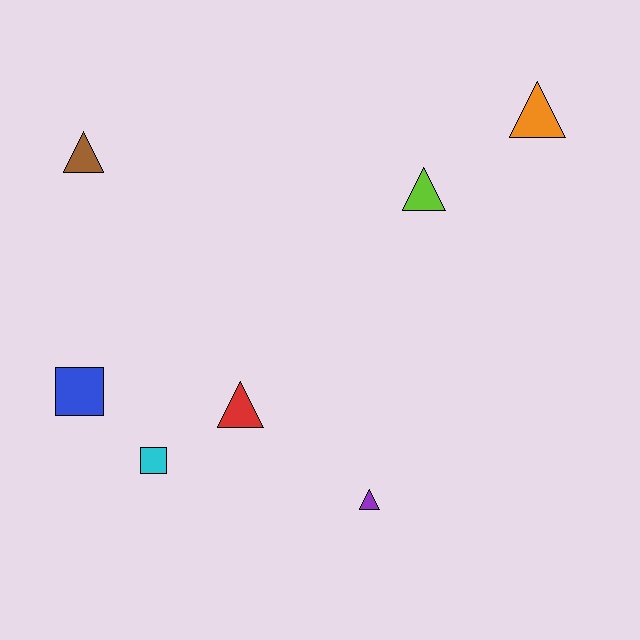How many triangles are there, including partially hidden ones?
There are 5 triangles.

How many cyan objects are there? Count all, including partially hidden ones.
There is 1 cyan object.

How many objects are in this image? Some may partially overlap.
There are 7 objects.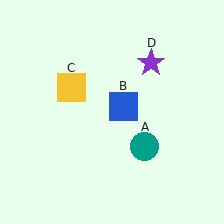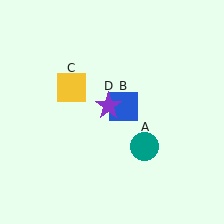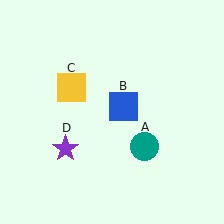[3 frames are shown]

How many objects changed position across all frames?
1 object changed position: purple star (object D).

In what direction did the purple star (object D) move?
The purple star (object D) moved down and to the left.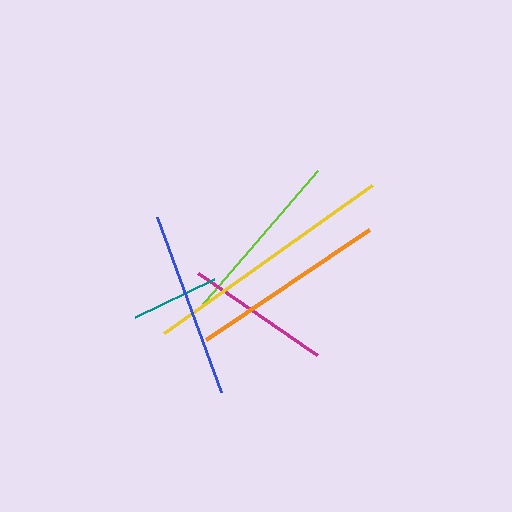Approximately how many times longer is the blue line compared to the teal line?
The blue line is approximately 2.1 times the length of the teal line.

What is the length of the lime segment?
The lime segment is approximately 181 pixels long.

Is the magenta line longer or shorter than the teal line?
The magenta line is longer than the teal line.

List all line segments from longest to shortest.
From longest to shortest: yellow, orange, blue, lime, magenta, teal.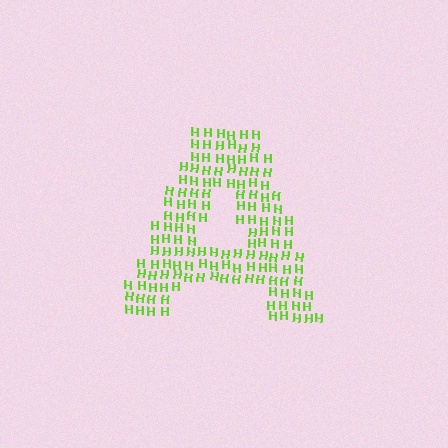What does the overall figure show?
The overall figure shows the letter A.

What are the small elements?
The small elements are letter H's.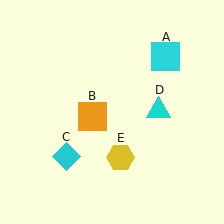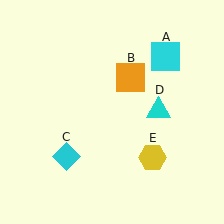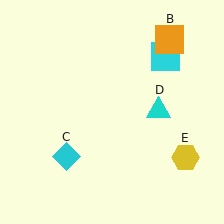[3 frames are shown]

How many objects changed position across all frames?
2 objects changed position: orange square (object B), yellow hexagon (object E).